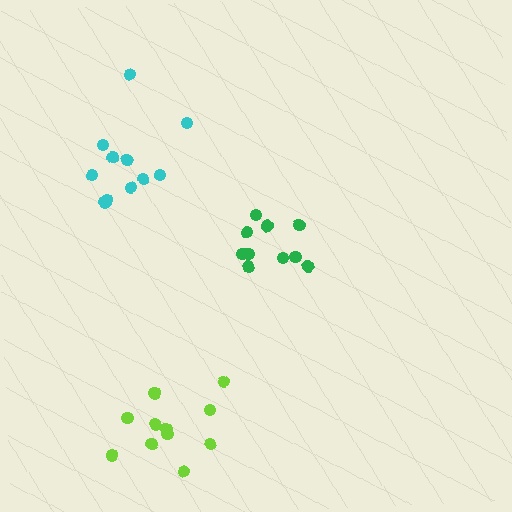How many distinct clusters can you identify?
There are 3 distinct clusters.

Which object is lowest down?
The lime cluster is bottommost.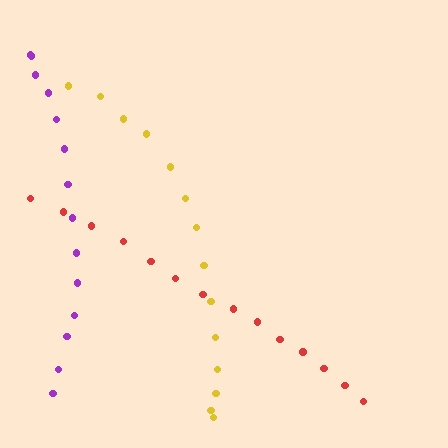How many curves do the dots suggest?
There are 3 distinct paths.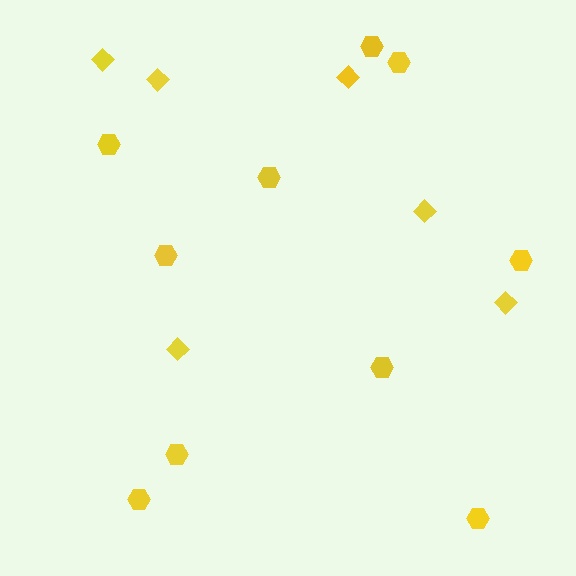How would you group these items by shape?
There are 2 groups: one group of diamonds (6) and one group of hexagons (10).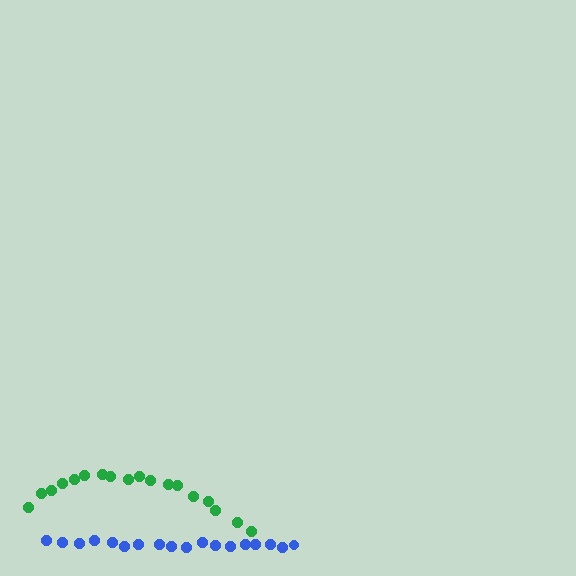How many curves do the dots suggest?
There are 2 distinct paths.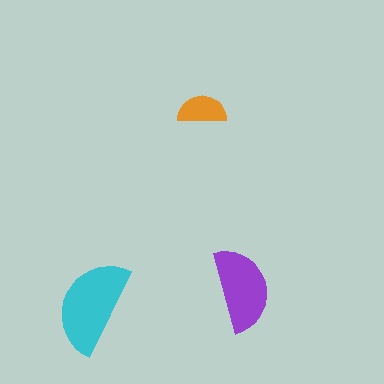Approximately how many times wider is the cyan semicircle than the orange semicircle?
About 2 times wider.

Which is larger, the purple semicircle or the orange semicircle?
The purple one.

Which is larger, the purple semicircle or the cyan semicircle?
The cyan one.